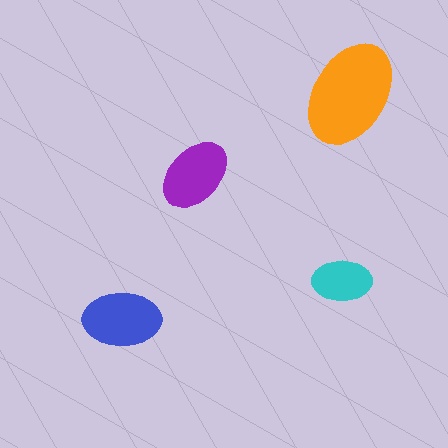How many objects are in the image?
There are 4 objects in the image.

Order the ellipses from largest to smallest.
the orange one, the blue one, the purple one, the cyan one.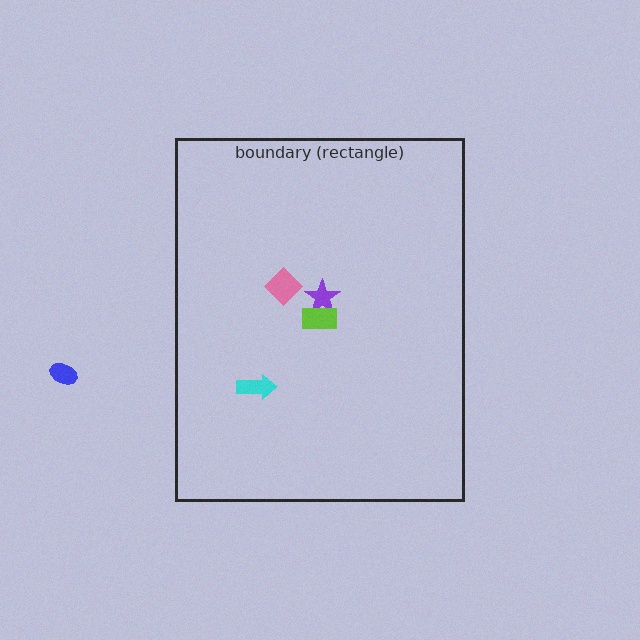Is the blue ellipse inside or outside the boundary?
Outside.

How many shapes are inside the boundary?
4 inside, 1 outside.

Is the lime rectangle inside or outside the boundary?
Inside.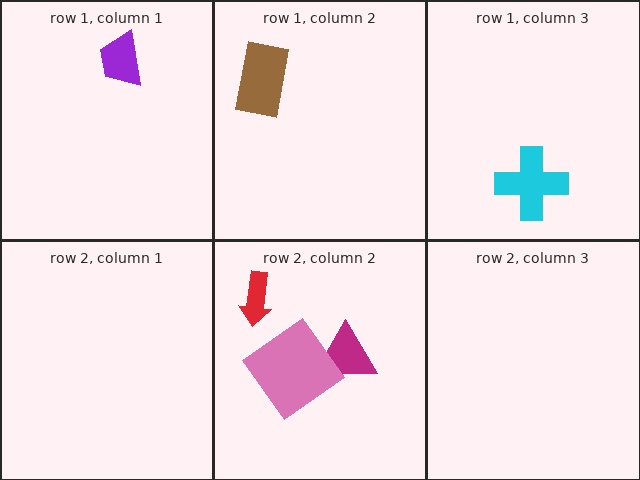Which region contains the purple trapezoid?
The row 1, column 1 region.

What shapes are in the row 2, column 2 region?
The red arrow, the magenta triangle, the pink diamond.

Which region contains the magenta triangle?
The row 2, column 2 region.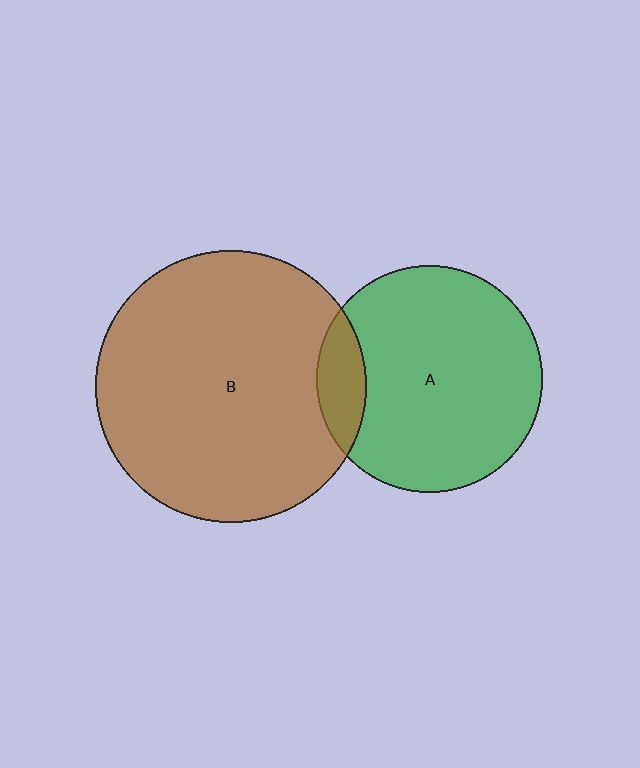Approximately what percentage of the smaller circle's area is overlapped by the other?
Approximately 15%.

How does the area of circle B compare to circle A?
Approximately 1.4 times.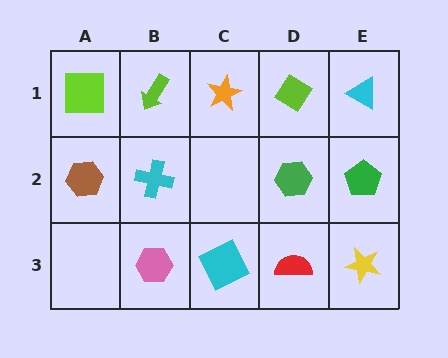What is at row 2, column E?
A green pentagon.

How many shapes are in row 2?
4 shapes.